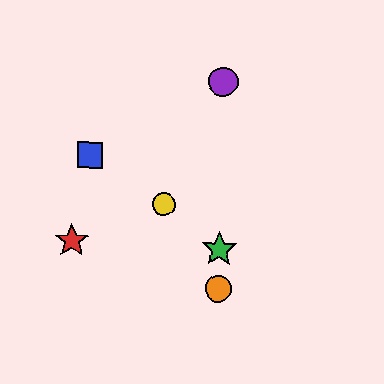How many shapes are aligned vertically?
3 shapes (the green star, the purple circle, the orange circle) are aligned vertically.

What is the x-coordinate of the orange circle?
The orange circle is at x≈218.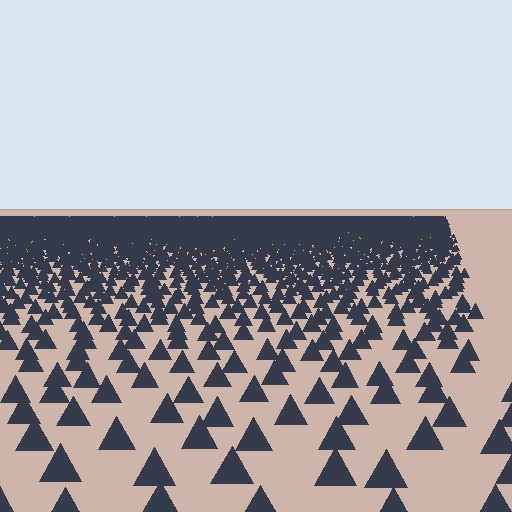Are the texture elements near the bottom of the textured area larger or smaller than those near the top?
Larger. Near the bottom, elements are closer to the viewer and appear at a bigger on-screen size.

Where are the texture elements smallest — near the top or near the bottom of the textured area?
Near the top.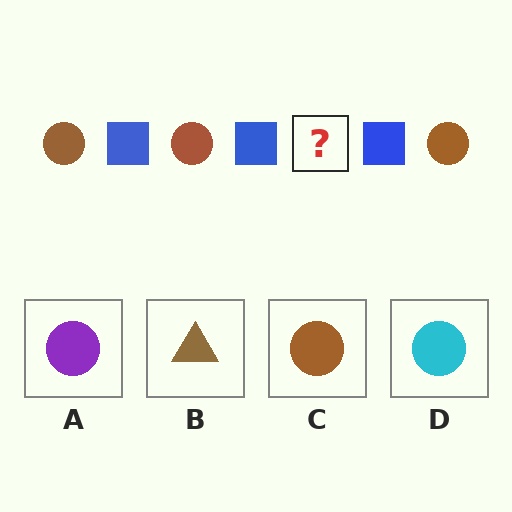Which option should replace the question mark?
Option C.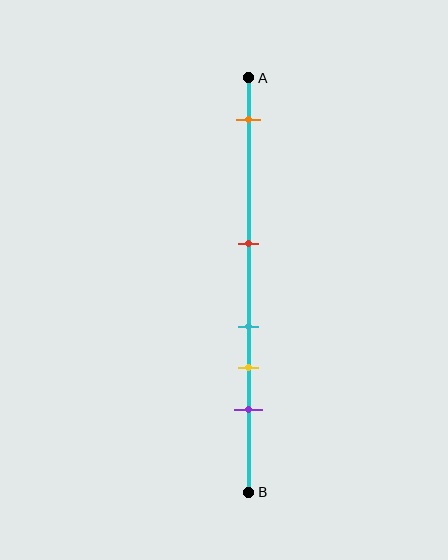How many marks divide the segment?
There are 5 marks dividing the segment.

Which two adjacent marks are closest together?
The cyan and yellow marks are the closest adjacent pair.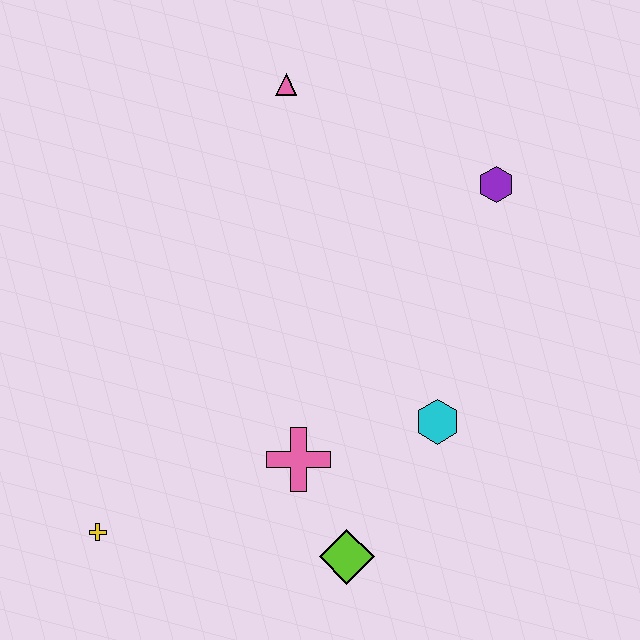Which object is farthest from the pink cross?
The pink triangle is farthest from the pink cross.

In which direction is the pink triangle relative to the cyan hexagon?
The pink triangle is above the cyan hexagon.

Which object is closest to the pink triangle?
The purple hexagon is closest to the pink triangle.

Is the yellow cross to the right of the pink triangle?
No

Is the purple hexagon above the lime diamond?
Yes